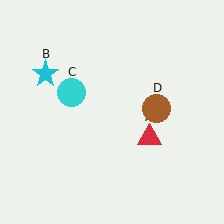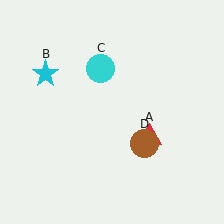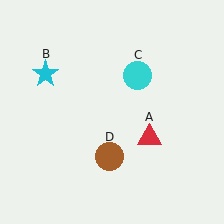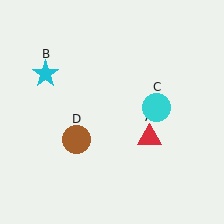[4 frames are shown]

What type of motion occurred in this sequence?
The cyan circle (object C), brown circle (object D) rotated clockwise around the center of the scene.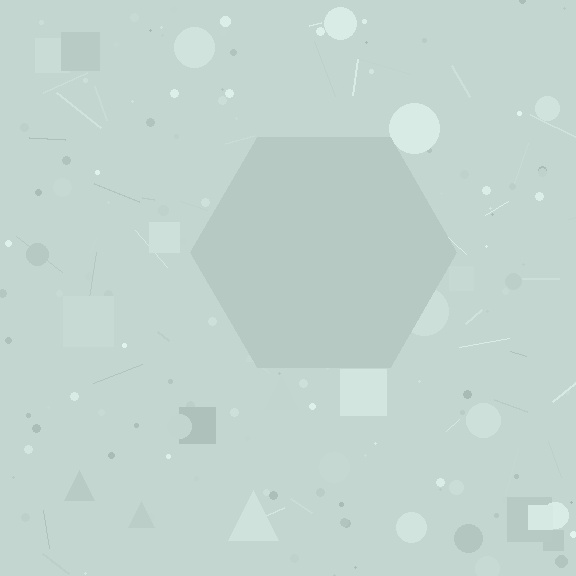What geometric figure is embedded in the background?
A hexagon is embedded in the background.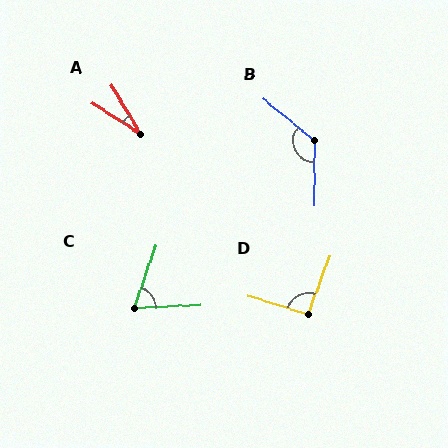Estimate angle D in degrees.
Approximately 93 degrees.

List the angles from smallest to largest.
A (26°), C (68°), D (93°), B (129°).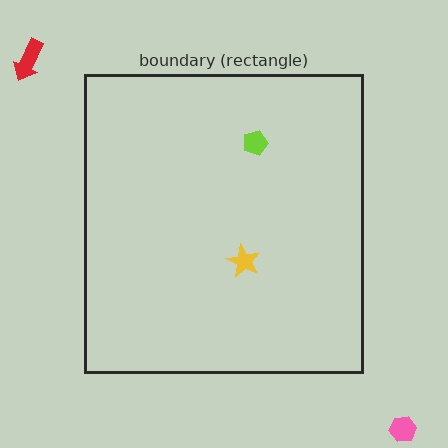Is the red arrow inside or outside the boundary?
Outside.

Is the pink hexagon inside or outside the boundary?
Outside.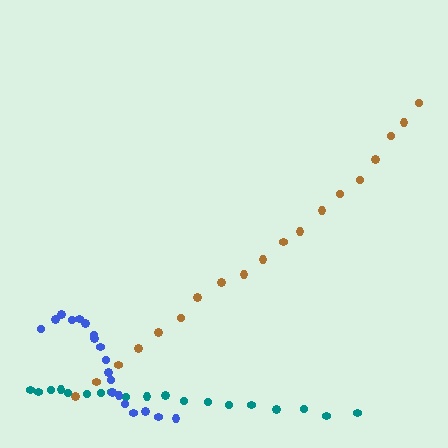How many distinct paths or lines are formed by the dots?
There are 3 distinct paths.